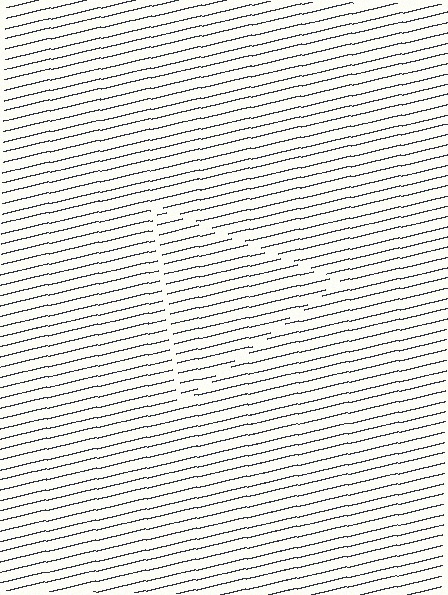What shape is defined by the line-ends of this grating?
An illusory triangle. The interior of the shape contains the same grating, shifted by half a period — the contour is defined by the phase discontinuity where line-ends from the inner and outer gratings abut.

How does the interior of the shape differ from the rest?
The interior of the shape contains the same grating, shifted by half a period — the contour is defined by the phase discontinuity where line-ends from the inner and outer gratings abut.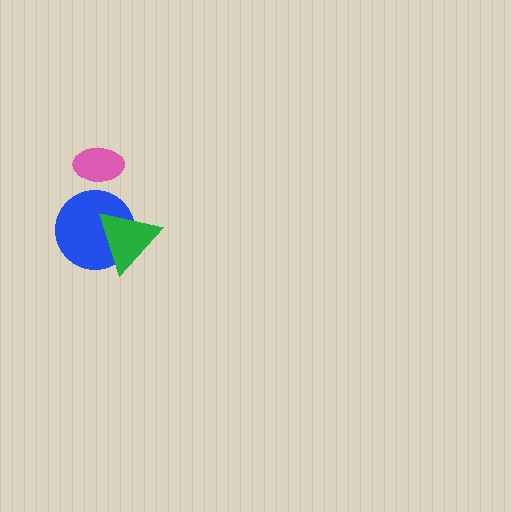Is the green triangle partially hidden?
No, no other shape covers it.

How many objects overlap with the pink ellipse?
0 objects overlap with the pink ellipse.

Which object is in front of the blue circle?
The green triangle is in front of the blue circle.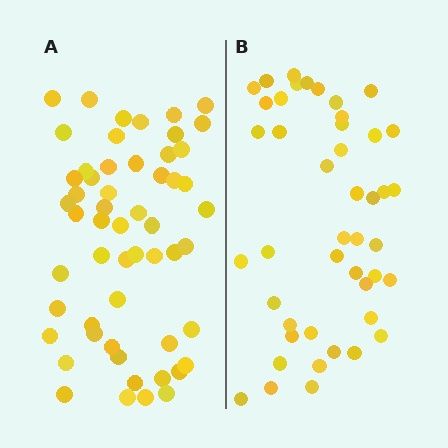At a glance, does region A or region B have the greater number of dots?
Region A (the left region) has more dots.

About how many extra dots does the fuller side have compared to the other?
Region A has roughly 10 or so more dots than region B.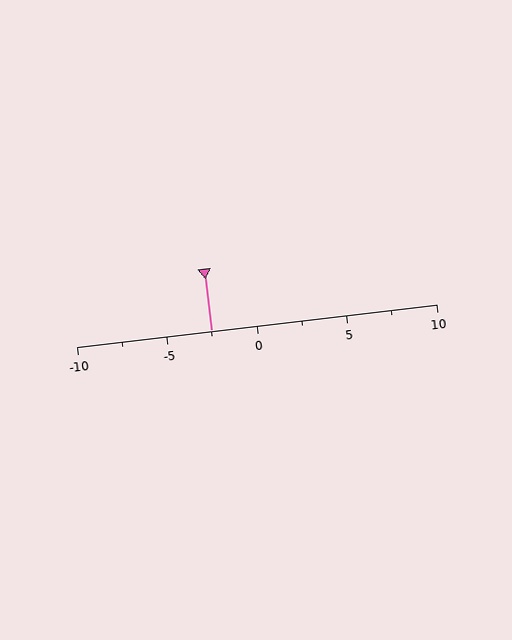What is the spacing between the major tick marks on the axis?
The major ticks are spaced 5 apart.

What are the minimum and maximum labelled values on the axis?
The axis runs from -10 to 10.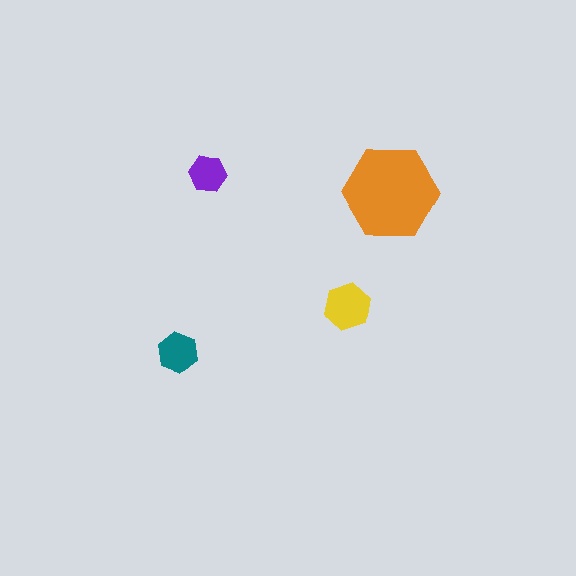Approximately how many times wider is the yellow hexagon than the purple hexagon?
About 1.5 times wider.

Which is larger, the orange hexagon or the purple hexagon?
The orange one.